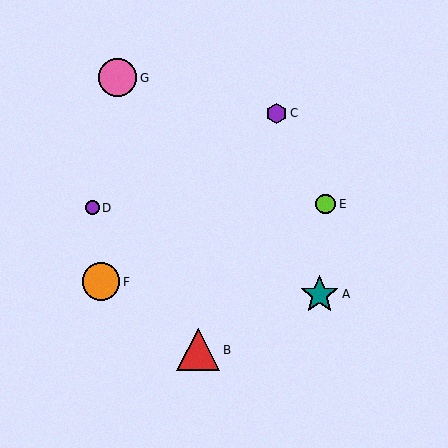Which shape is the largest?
The red triangle (labeled B) is the largest.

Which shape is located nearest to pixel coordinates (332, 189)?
The lime circle (labeled E) at (326, 204) is nearest to that location.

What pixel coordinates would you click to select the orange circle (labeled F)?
Click at (101, 282) to select the orange circle F.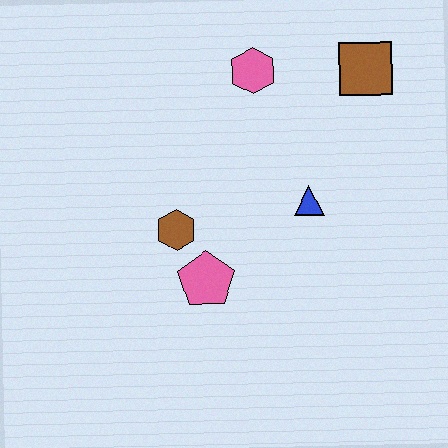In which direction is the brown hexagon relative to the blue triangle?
The brown hexagon is to the left of the blue triangle.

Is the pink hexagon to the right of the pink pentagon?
Yes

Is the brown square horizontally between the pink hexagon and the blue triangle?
No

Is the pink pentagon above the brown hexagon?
No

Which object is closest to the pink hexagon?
The brown square is closest to the pink hexagon.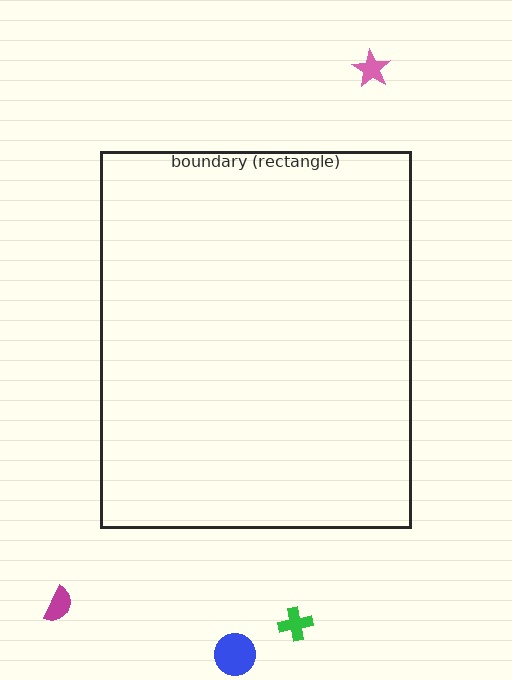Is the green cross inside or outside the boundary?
Outside.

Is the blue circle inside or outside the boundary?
Outside.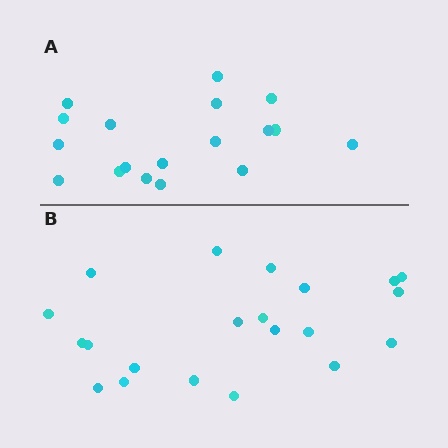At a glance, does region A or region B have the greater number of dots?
Region B (the bottom region) has more dots.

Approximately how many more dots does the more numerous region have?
Region B has just a few more — roughly 2 or 3 more dots than region A.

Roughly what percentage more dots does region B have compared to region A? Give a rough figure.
About 15% more.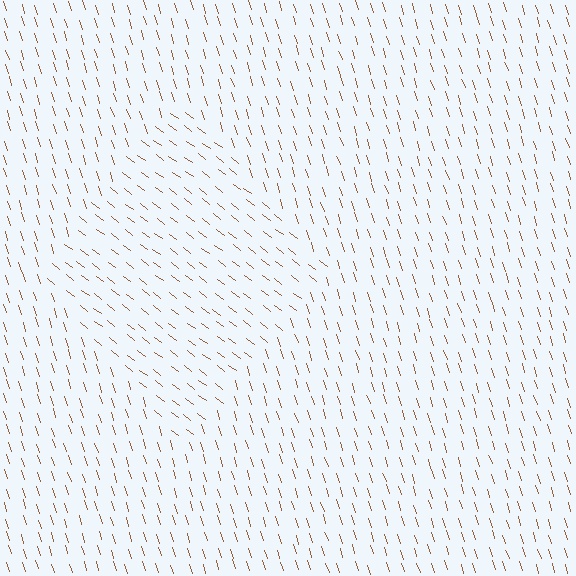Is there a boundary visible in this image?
Yes, there is a texture boundary formed by a change in line orientation.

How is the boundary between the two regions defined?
The boundary is defined purely by a change in line orientation (approximately 35 degrees difference). All lines are the same color and thickness.